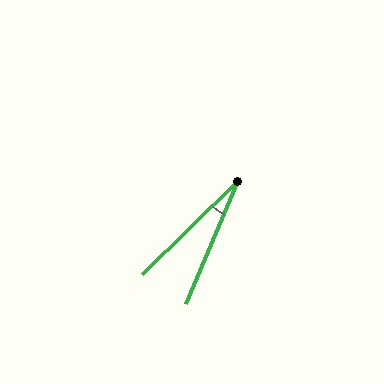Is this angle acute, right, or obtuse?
It is acute.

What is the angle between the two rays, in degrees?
Approximately 23 degrees.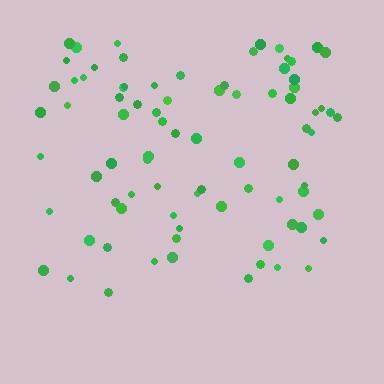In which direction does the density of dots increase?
From bottom to top, with the top side densest.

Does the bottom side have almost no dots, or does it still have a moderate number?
Still a moderate number, just noticeably fewer than the top.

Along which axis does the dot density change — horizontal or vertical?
Vertical.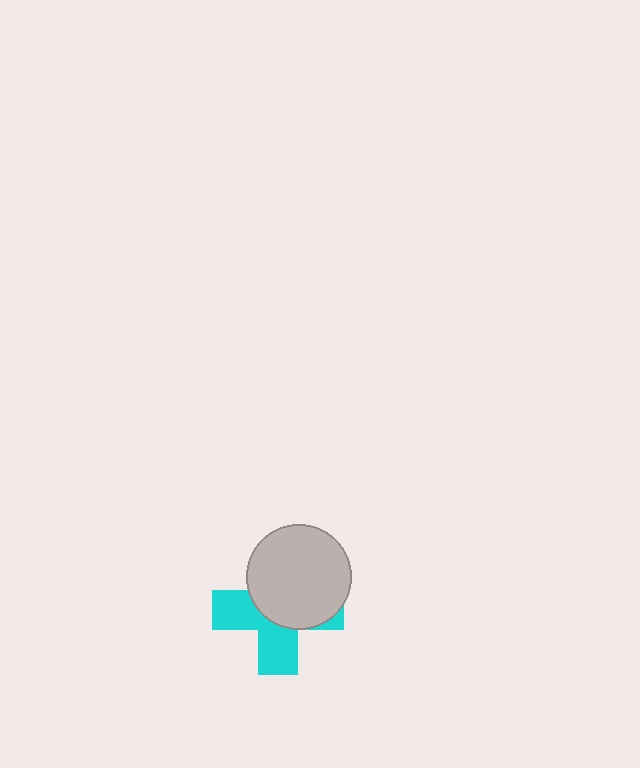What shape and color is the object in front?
The object in front is a light gray circle.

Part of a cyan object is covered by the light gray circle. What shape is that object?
It is a cross.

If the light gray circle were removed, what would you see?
You would see the complete cyan cross.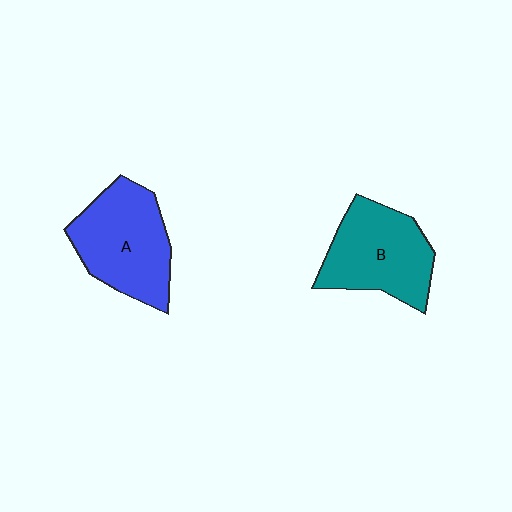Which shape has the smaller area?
Shape B (teal).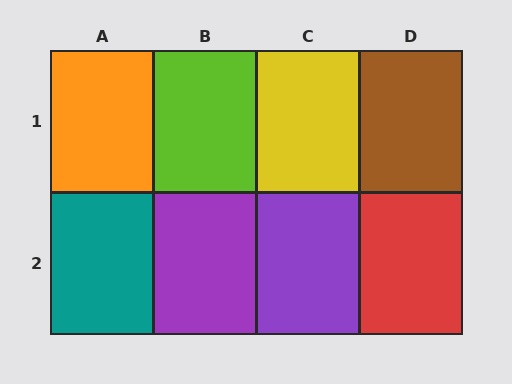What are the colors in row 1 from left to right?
Orange, lime, yellow, brown.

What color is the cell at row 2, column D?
Red.